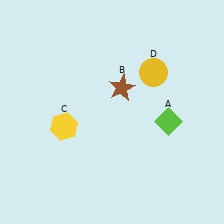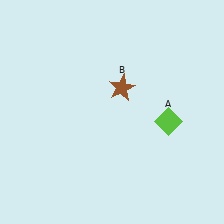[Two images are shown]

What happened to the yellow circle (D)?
The yellow circle (D) was removed in Image 2. It was in the top-right area of Image 1.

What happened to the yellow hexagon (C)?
The yellow hexagon (C) was removed in Image 2. It was in the bottom-left area of Image 1.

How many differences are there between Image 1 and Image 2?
There are 2 differences between the two images.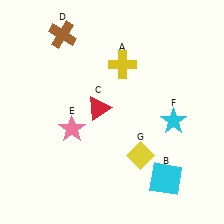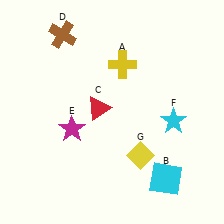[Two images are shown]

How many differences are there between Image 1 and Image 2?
There is 1 difference between the two images.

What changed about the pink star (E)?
In Image 1, E is pink. In Image 2, it changed to magenta.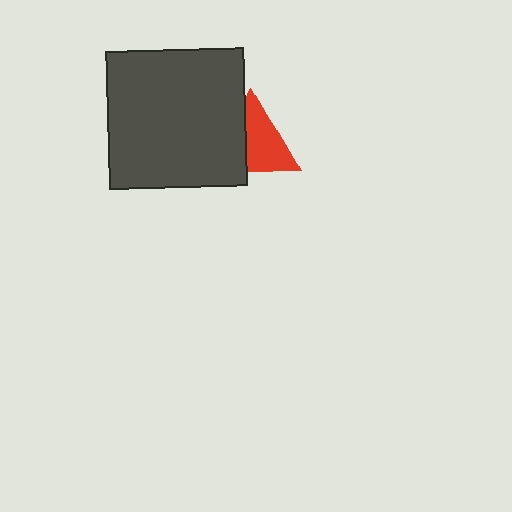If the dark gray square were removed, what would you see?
You would see the complete red triangle.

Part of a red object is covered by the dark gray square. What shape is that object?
It is a triangle.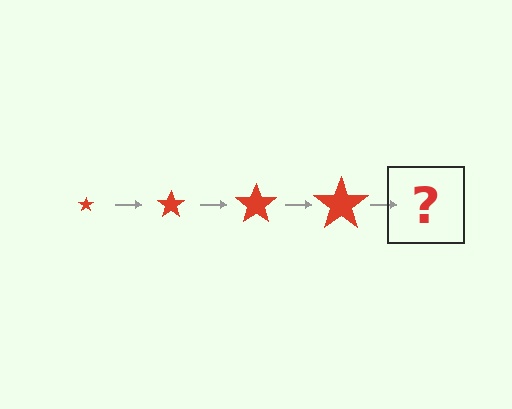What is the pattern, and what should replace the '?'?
The pattern is that the star gets progressively larger each step. The '?' should be a red star, larger than the previous one.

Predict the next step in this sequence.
The next step is a red star, larger than the previous one.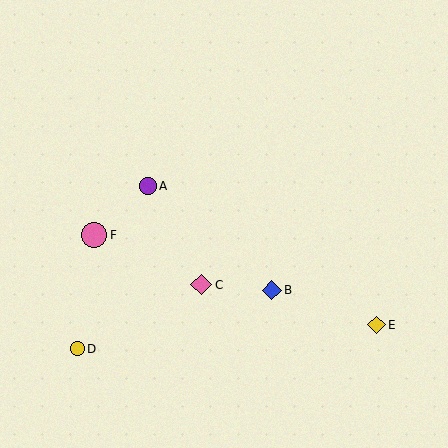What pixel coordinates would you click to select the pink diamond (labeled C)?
Click at (201, 285) to select the pink diamond C.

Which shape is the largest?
The pink circle (labeled F) is the largest.